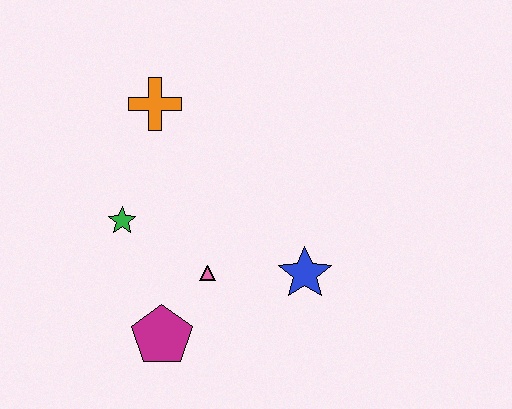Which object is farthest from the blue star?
The orange cross is farthest from the blue star.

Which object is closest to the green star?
The pink triangle is closest to the green star.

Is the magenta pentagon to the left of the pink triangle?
Yes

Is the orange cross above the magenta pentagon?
Yes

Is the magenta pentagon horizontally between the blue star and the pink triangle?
No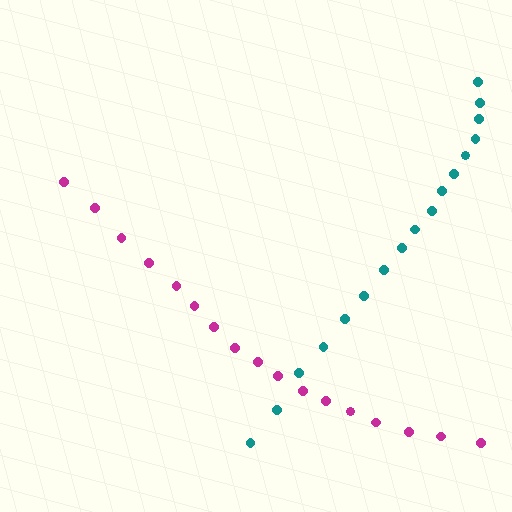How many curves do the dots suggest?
There are 2 distinct paths.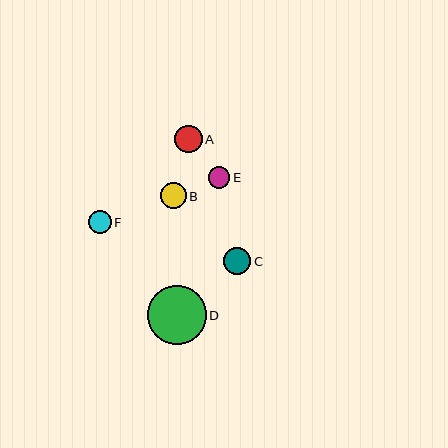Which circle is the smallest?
Circle E is the smallest with a size of approximately 22 pixels.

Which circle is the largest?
Circle D is the largest with a size of approximately 59 pixels.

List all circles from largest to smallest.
From largest to smallest: D, A, C, B, F, E.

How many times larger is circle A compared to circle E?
Circle A is approximately 1.3 times the size of circle E.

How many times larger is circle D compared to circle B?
Circle D is approximately 2.3 times the size of circle B.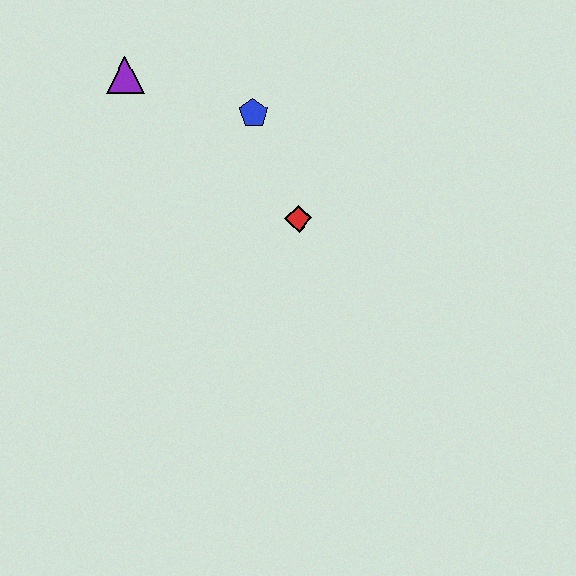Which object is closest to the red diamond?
The blue pentagon is closest to the red diamond.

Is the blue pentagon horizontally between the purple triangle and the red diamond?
Yes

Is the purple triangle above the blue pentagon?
Yes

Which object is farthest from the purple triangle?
The red diamond is farthest from the purple triangle.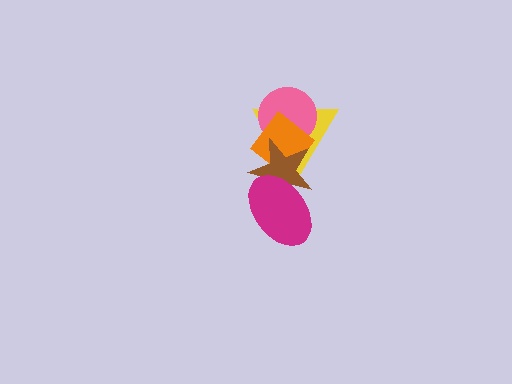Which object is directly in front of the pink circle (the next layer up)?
The orange diamond is directly in front of the pink circle.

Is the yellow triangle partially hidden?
Yes, it is partially covered by another shape.